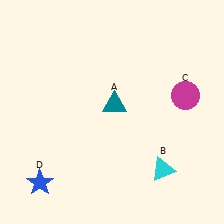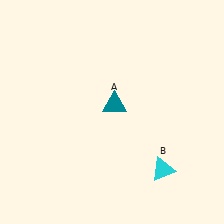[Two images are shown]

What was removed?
The blue star (D), the magenta circle (C) were removed in Image 2.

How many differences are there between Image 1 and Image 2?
There are 2 differences between the two images.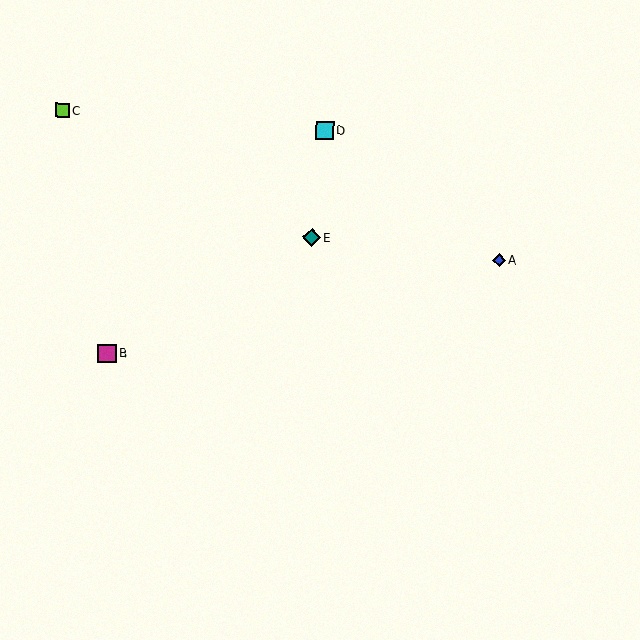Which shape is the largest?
The magenta square (labeled B) is the largest.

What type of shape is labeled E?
Shape E is a teal diamond.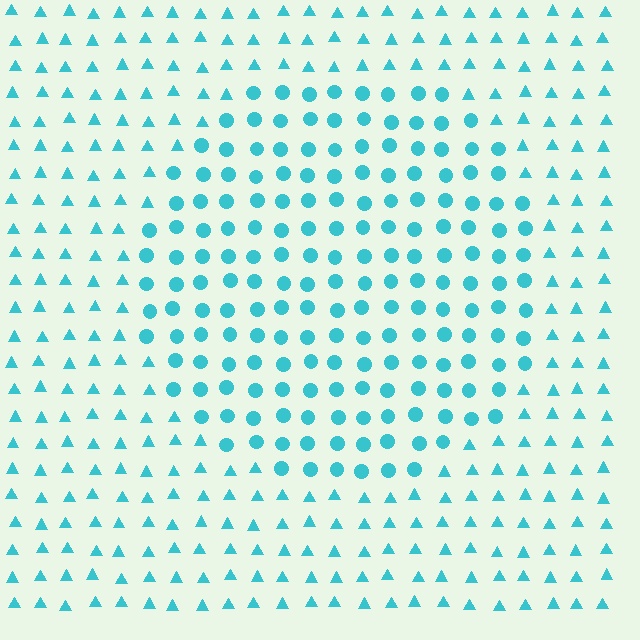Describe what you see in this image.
The image is filled with small cyan elements arranged in a uniform grid. A circle-shaped region contains circles, while the surrounding area contains triangles. The boundary is defined purely by the change in element shape.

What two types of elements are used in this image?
The image uses circles inside the circle region and triangles outside it.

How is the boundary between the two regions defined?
The boundary is defined by a change in element shape: circles inside vs. triangles outside. All elements share the same color and spacing.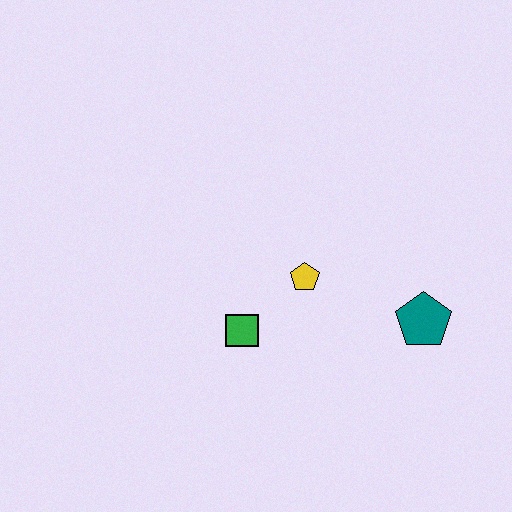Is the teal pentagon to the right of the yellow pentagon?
Yes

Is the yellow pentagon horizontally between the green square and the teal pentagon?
Yes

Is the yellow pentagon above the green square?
Yes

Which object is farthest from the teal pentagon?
The green square is farthest from the teal pentagon.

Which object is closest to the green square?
The yellow pentagon is closest to the green square.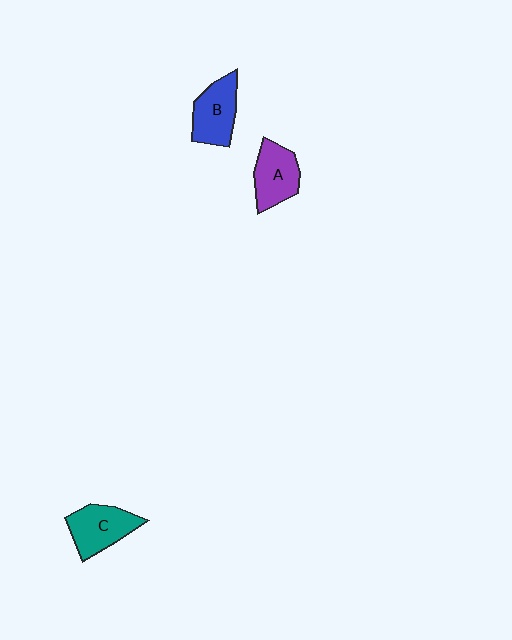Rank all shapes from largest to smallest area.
From largest to smallest: C (teal), B (blue), A (purple).